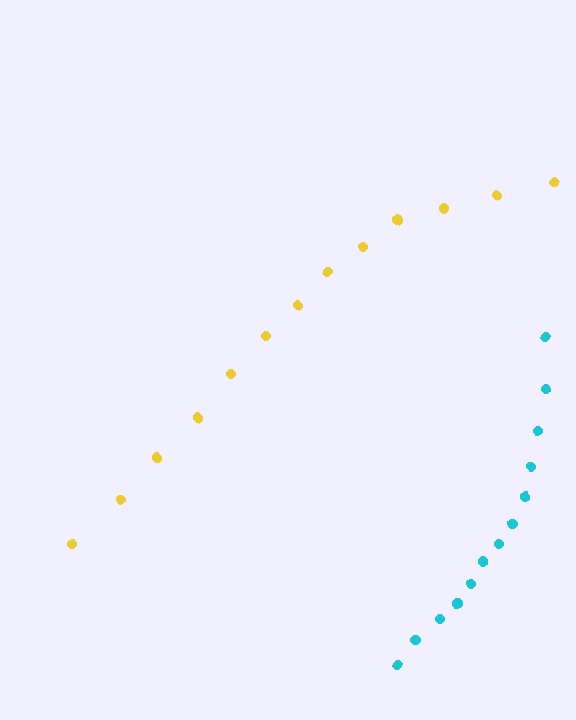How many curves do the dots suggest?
There are 2 distinct paths.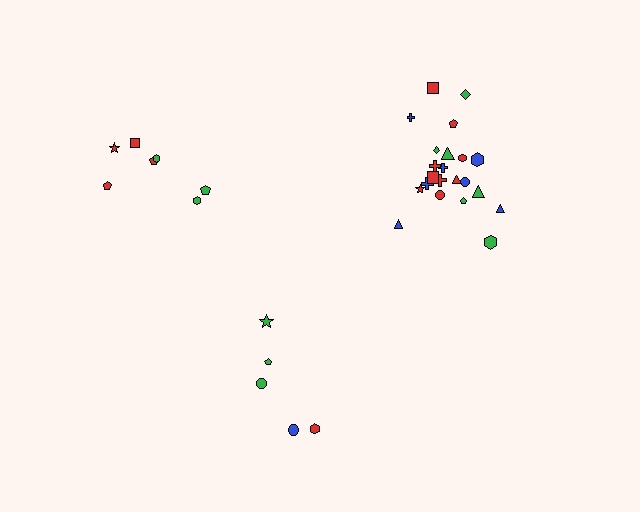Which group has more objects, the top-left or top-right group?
The top-right group.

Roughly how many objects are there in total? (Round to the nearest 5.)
Roughly 35 objects in total.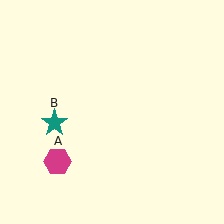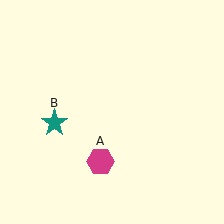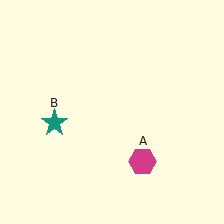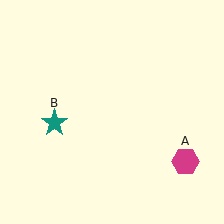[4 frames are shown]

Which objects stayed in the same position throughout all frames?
Teal star (object B) remained stationary.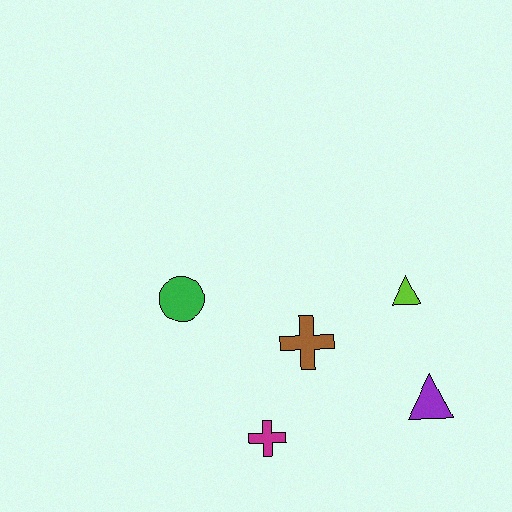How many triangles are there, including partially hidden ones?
There are 2 triangles.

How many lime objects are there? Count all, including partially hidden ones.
There is 1 lime object.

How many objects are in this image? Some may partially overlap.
There are 5 objects.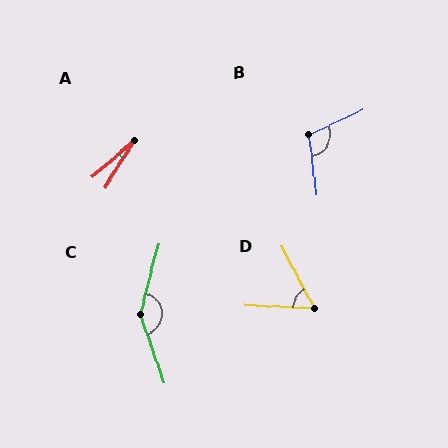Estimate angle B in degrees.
Approximately 108 degrees.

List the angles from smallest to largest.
A (16°), D (60°), B (108°), C (146°).